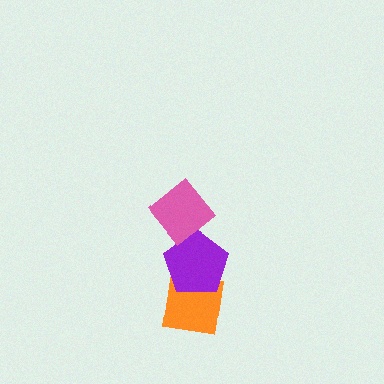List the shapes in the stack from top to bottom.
From top to bottom: the pink diamond, the purple pentagon, the orange square.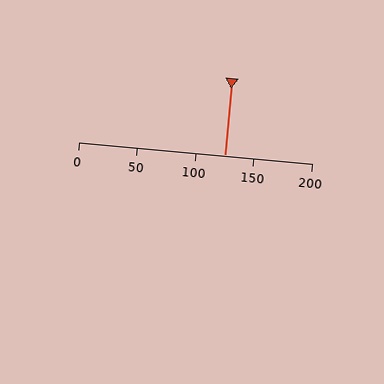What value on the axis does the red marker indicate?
The marker indicates approximately 125.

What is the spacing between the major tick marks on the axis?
The major ticks are spaced 50 apart.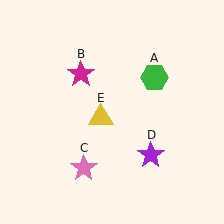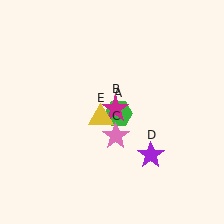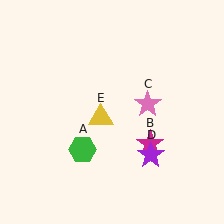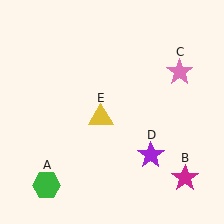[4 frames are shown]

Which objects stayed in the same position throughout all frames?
Purple star (object D) and yellow triangle (object E) remained stationary.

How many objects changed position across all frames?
3 objects changed position: green hexagon (object A), magenta star (object B), pink star (object C).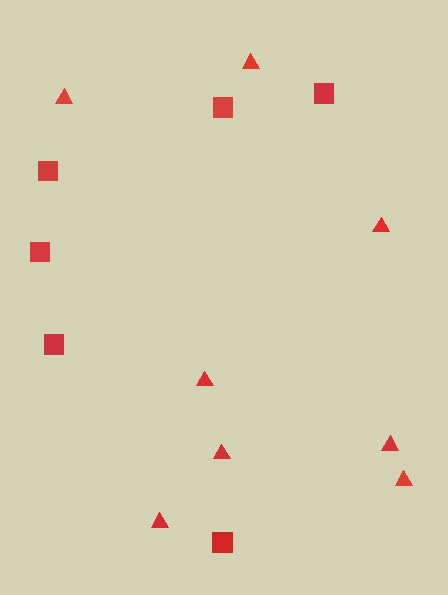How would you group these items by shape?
There are 2 groups: one group of triangles (8) and one group of squares (6).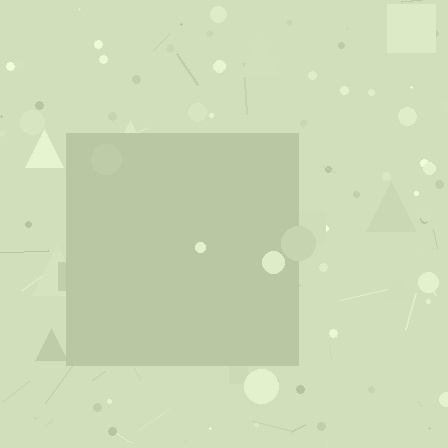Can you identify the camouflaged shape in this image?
The camouflaged shape is a square.